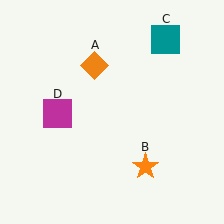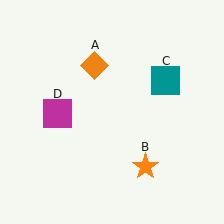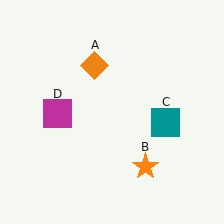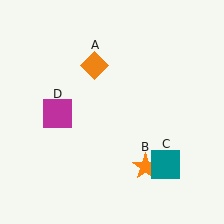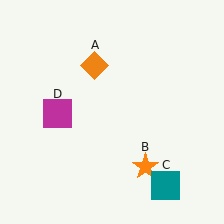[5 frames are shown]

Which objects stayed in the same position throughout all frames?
Orange diamond (object A) and orange star (object B) and magenta square (object D) remained stationary.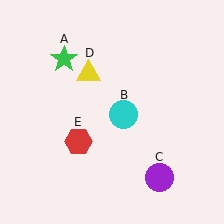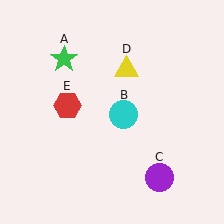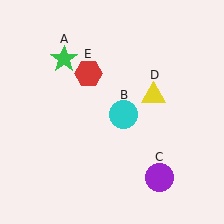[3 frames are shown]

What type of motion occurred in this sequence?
The yellow triangle (object D), red hexagon (object E) rotated clockwise around the center of the scene.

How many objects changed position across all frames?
2 objects changed position: yellow triangle (object D), red hexagon (object E).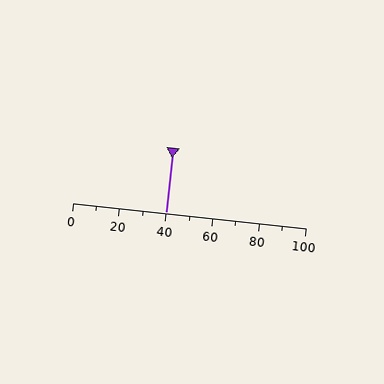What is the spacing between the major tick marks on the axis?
The major ticks are spaced 20 apart.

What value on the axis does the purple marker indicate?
The marker indicates approximately 40.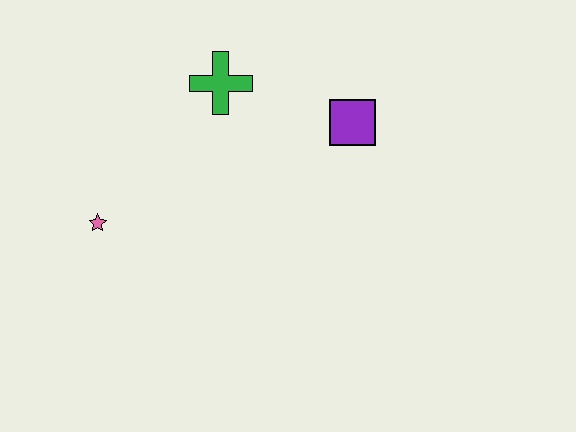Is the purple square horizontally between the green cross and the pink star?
No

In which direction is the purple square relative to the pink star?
The purple square is to the right of the pink star.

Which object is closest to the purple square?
The green cross is closest to the purple square.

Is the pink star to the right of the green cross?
No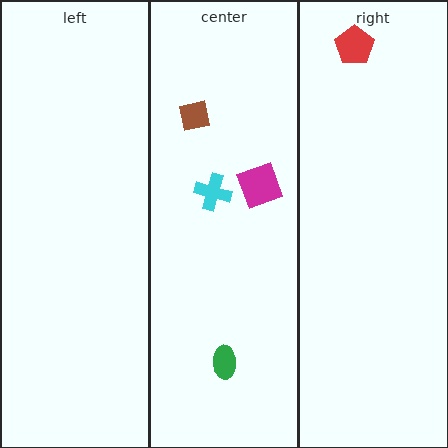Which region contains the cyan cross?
The center region.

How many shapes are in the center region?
4.